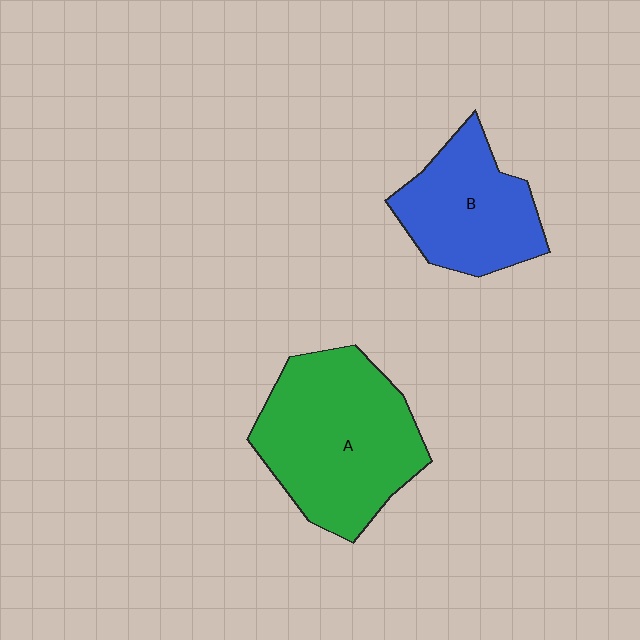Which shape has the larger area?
Shape A (green).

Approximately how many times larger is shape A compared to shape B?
Approximately 1.5 times.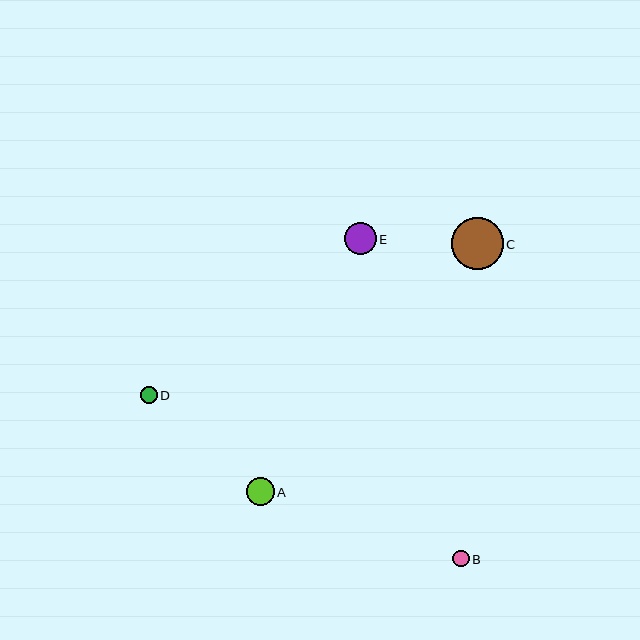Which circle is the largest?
Circle C is the largest with a size of approximately 52 pixels.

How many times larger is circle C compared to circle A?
Circle C is approximately 1.8 times the size of circle A.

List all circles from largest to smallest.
From largest to smallest: C, E, A, D, B.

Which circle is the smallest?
Circle B is the smallest with a size of approximately 16 pixels.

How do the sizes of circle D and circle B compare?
Circle D and circle B are approximately the same size.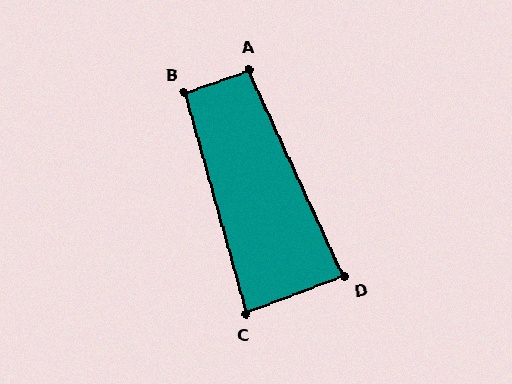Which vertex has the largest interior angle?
A, at approximately 95 degrees.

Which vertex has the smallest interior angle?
C, at approximately 85 degrees.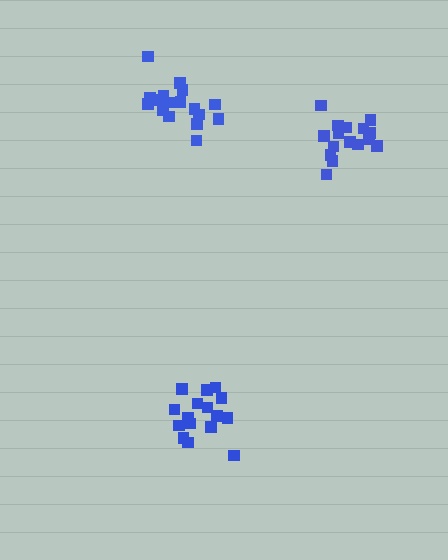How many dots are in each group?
Group 1: 18 dots, Group 2: 17 dots, Group 3: 16 dots (51 total).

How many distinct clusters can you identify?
There are 3 distinct clusters.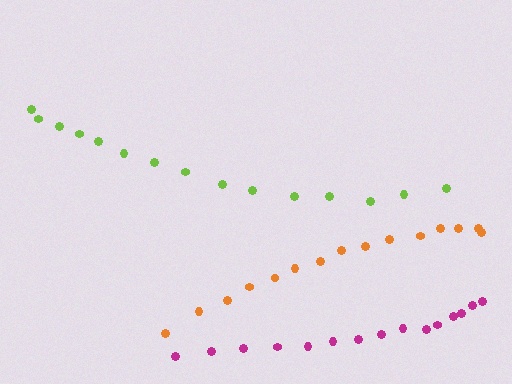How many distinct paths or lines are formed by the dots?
There are 3 distinct paths.